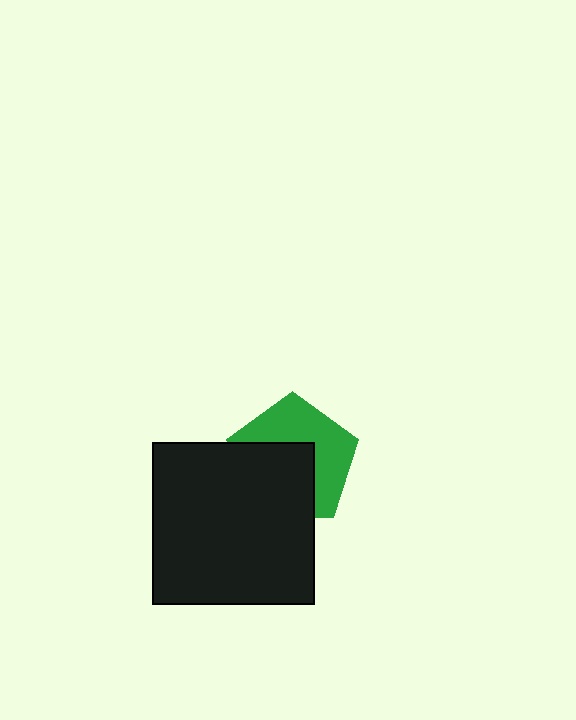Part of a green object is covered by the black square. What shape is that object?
It is a pentagon.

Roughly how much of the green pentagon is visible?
About half of it is visible (roughly 50%).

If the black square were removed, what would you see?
You would see the complete green pentagon.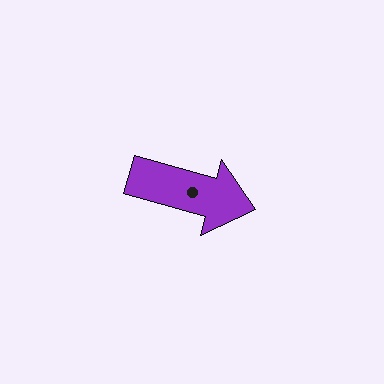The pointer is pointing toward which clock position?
Roughly 4 o'clock.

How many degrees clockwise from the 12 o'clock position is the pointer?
Approximately 106 degrees.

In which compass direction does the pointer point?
East.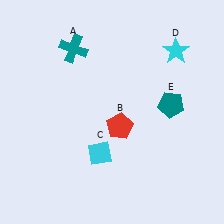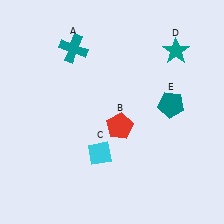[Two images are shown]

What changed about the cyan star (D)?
In Image 1, D is cyan. In Image 2, it changed to teal.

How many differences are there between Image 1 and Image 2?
There is 1 difference between the two images.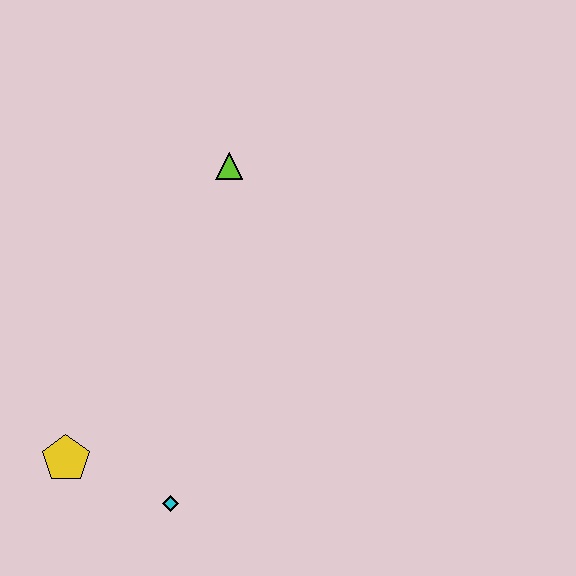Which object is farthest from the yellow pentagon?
The lime triangle is farthest from the yellow pentagon.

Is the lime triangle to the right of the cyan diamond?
Yes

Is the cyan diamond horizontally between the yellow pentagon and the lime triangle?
Yes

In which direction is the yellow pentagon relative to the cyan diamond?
The yellow pentagon is to the left of the cyan diamond.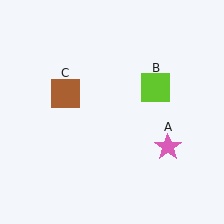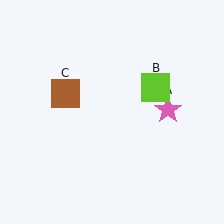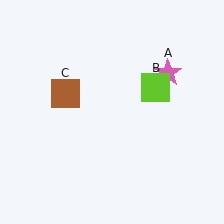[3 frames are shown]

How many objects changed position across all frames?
1 object changed position: pink star (object A).